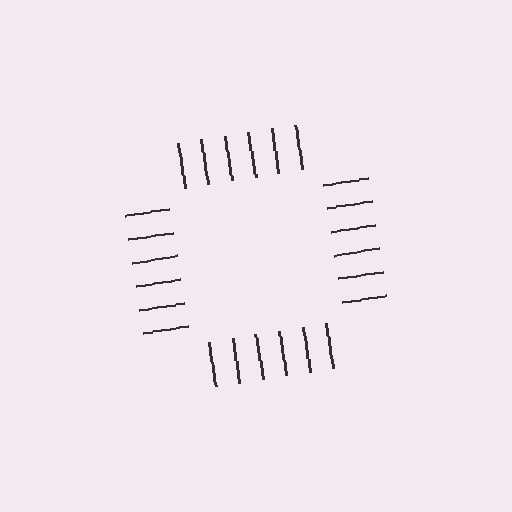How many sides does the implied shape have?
4 sides — the line-ends trace a square.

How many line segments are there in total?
24 — 6 along each of the 4 edges.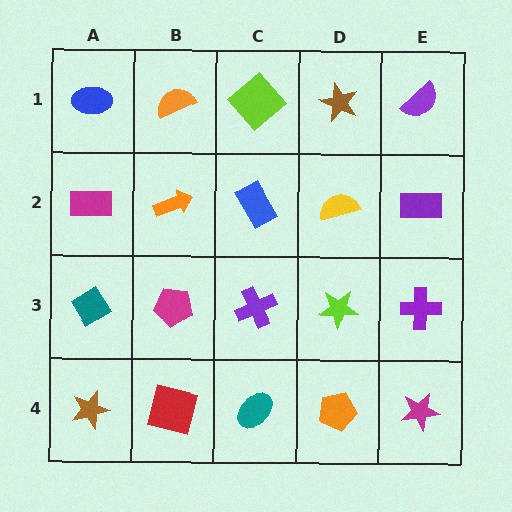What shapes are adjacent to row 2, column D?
A brown star (row 1, column D), a lime star (row 3, column D), a blue rectangle (row 2, column C), a purple rectangle (row 2, column E).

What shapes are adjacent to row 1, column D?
A yellow semicircle (row 2, column D), a lime diamond (row 1, column C), a purple semicircle (row 1, column E).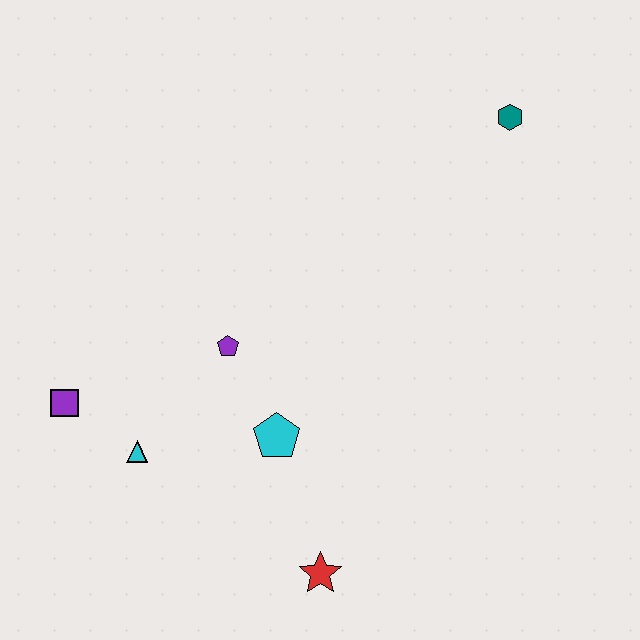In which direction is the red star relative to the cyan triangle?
The red star is to the right of the cyan triangle.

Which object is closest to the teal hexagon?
The purple pentagon is closest to the teal hexagon.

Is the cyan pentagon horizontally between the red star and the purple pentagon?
Yes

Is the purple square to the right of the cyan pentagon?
No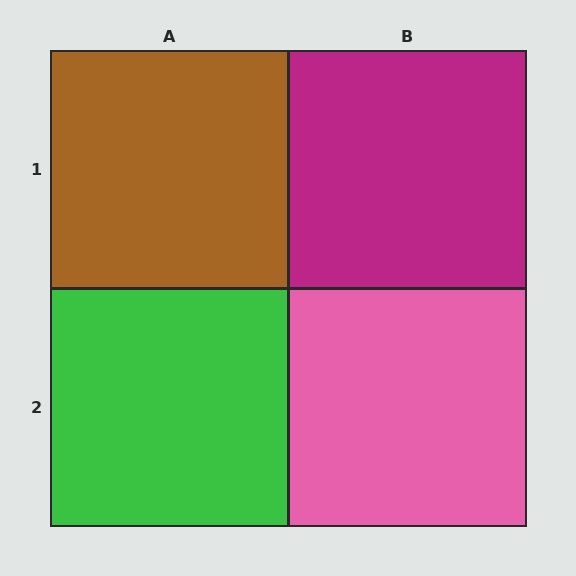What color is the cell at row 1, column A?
Brown.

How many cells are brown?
1 cell is brown.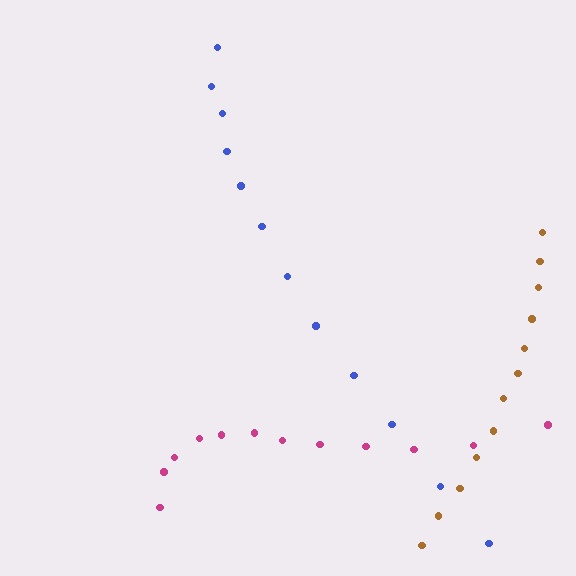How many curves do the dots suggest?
There are 3 distinct paths.